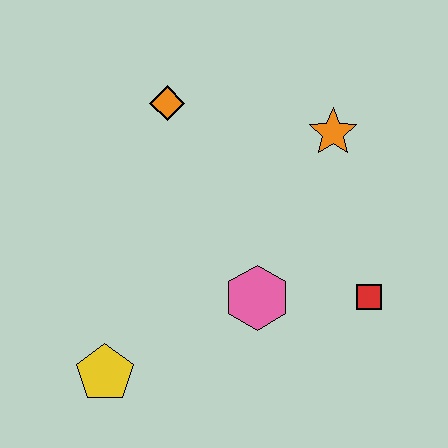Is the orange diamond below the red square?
No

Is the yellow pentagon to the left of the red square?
Yes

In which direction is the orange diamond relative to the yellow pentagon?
The orange diamond is above the yellow pentagon.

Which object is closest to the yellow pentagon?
The pink hexagon is closest to the yellow pentagon.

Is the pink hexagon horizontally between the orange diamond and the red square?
Yes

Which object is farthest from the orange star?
The yellow pentagon is farthest from the orange star.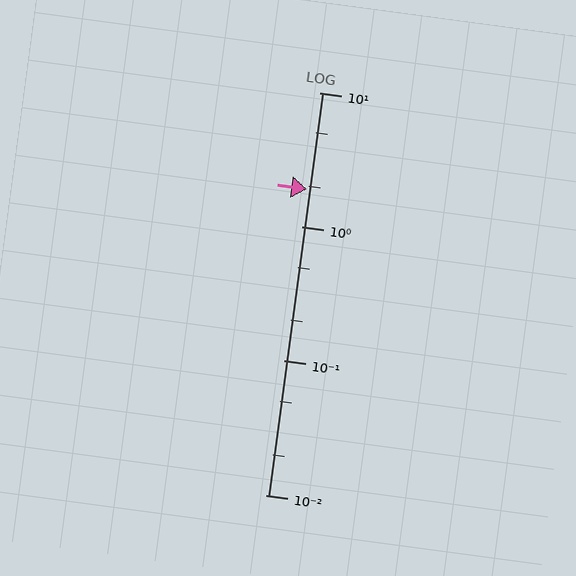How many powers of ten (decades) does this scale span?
The scale spans 3 decades, from 0.01 to 10.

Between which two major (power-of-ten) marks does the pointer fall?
The pointer is between 1 and 10.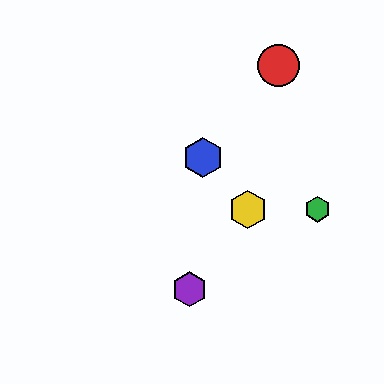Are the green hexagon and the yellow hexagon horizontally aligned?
Yes, both are at y≈209.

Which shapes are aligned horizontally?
The green hexagon, the yellow hexagon are aligned horizontally.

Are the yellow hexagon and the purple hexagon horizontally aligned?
No, the yellow hexagon is at y≈209 and the purple hexagon is at y≈289.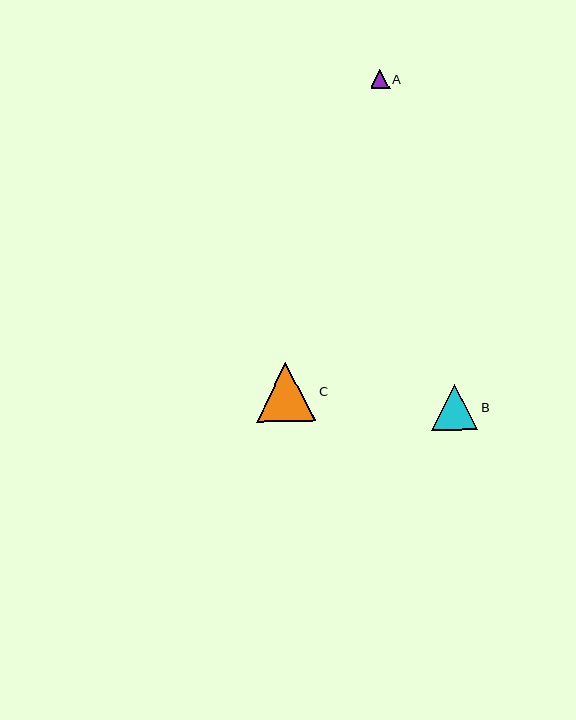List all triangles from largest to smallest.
From largest to smallest: C, B, A.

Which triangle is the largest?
Triangle C is the largest with a size of approximately 59 pixels.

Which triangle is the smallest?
Triangle A is the smallest with a size of approximately 19 pixels.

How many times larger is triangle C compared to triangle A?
Triangle C is approximately 3.1 times the size of triangle A.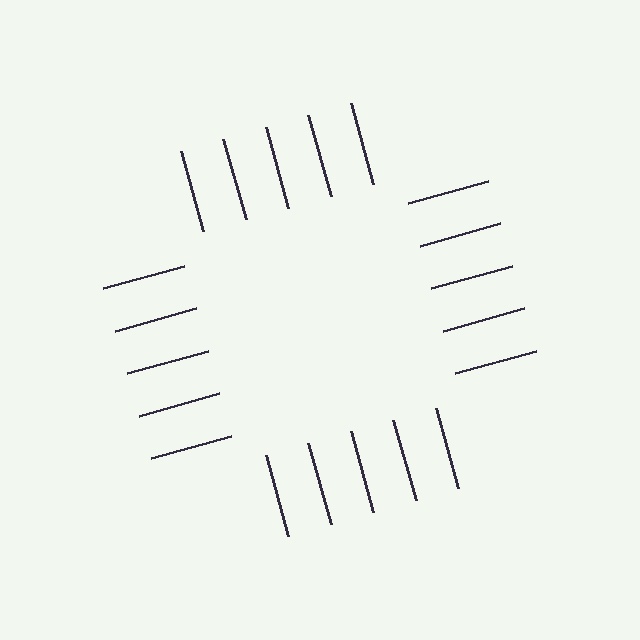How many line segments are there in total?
20 — 5 along each of the 4 edges.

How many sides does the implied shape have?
4 sides — the line-ends trace a square.